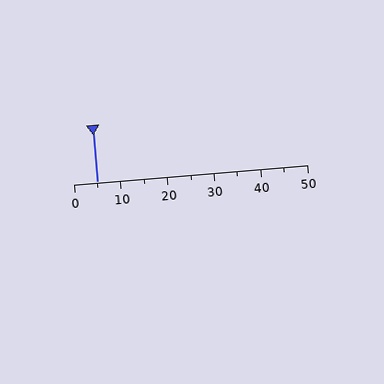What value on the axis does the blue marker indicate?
The marker indicates approximately 5.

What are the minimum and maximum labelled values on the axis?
The axis runs from 0 to 50.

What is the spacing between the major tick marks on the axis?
The major ticks are spaced 10 apart.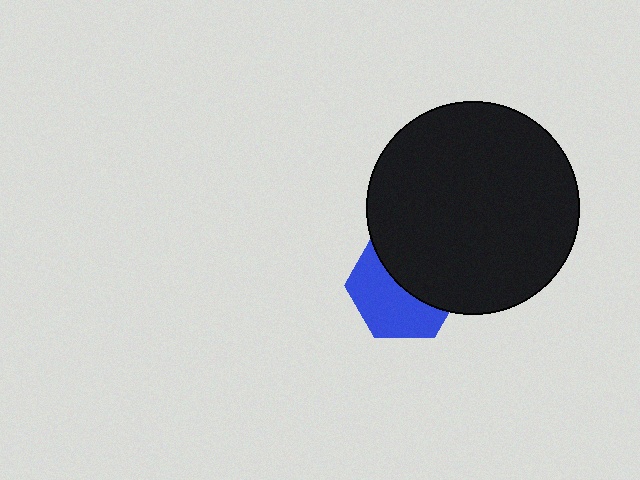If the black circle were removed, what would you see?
You would see the complete blue hexagon.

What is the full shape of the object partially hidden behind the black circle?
The partially hidden object is a blue hexagon.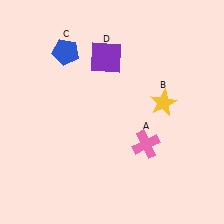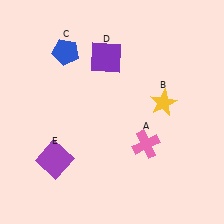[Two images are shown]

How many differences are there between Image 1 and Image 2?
There is 1 difference between the two images.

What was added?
A purple square (E) was added in Image 2.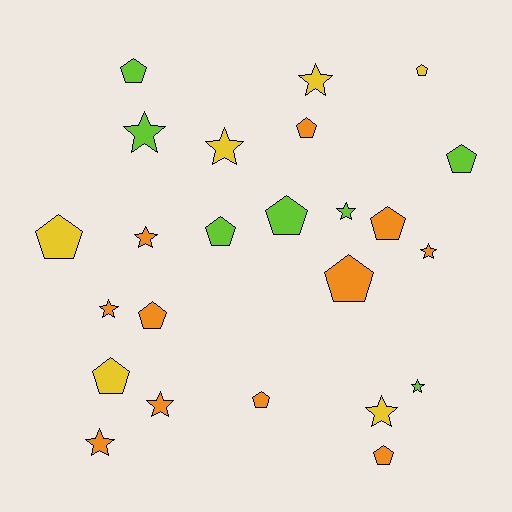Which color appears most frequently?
Orange, with 11 objects.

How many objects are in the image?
There are 24 objects.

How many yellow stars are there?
There are 3 yellow stars.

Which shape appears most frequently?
Pentagon, with 13 objects.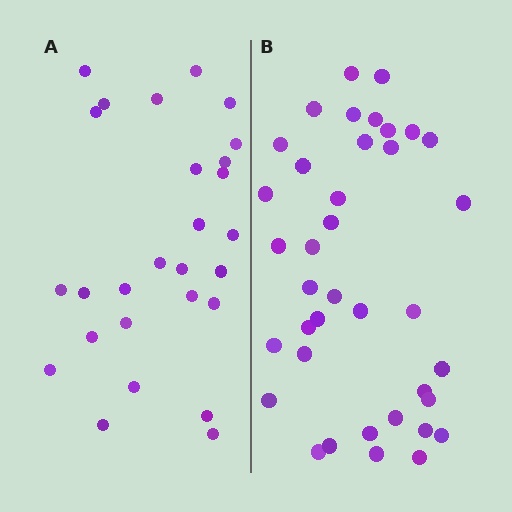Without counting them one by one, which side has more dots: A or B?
Region B (the right region) has more dots.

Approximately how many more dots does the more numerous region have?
Region B has roughly 12 or so more dots than region A.